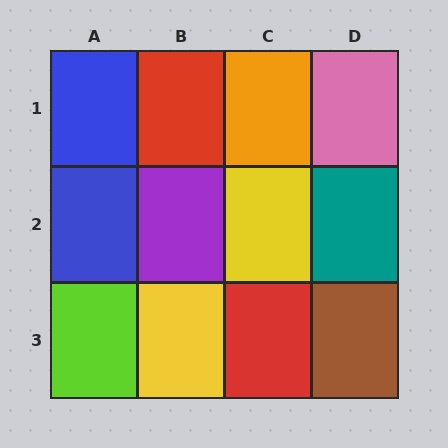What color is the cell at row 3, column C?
Red.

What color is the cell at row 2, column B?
Purple.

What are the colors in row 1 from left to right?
Blue, red, orange, pink.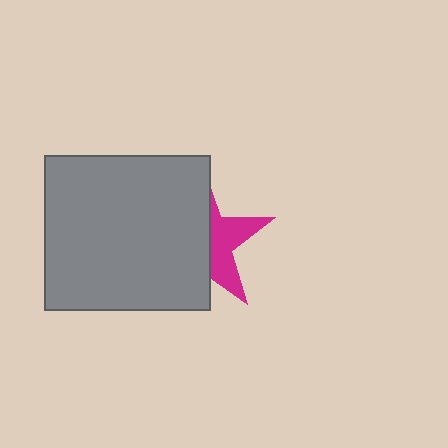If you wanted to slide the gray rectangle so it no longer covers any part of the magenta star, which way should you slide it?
Slide it left — that is the most direct way to separate the two shapes.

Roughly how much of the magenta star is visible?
A small part of it is visible (roughly 37%).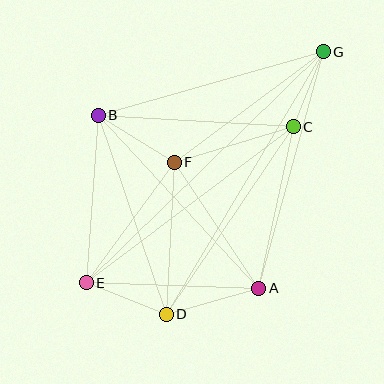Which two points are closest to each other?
Points C and G are closest to each other.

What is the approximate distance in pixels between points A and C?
The distance between A and C is approximately 165 pixels.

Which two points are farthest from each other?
Points E and G are farthest from each other.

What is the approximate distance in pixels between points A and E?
The distance between A and E is approximately 173 pixels.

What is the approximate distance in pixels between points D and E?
The distance between D and E is approximately 86 pixels.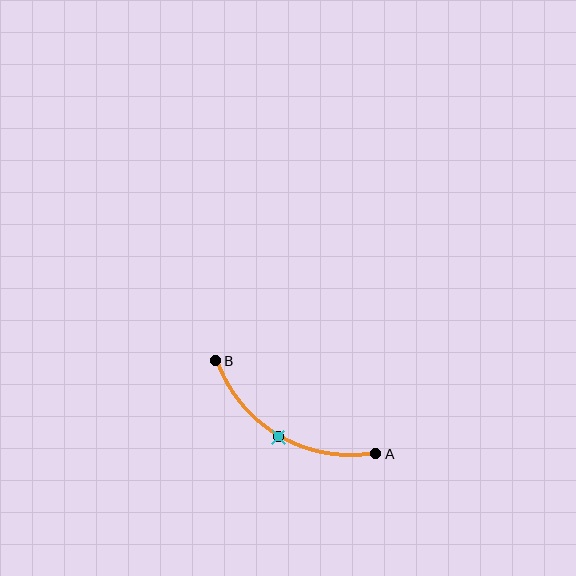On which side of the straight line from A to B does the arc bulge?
The arc bulges below the straight line connecting A and B.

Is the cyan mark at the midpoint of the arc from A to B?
Yes. The cyan mark lies on the arc at equal arc-length from both A and B — it is the arc midpoint.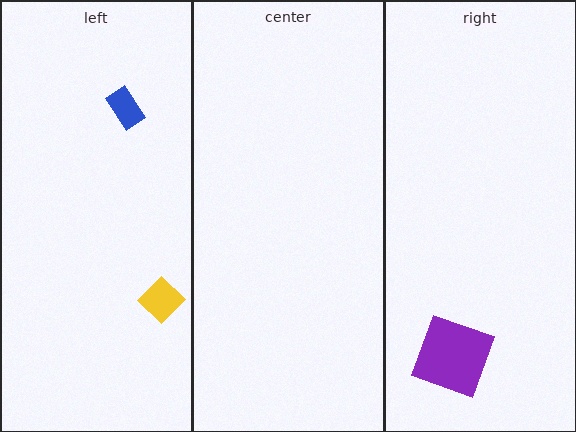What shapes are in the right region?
The purple square.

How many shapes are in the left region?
2.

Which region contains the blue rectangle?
The left region.